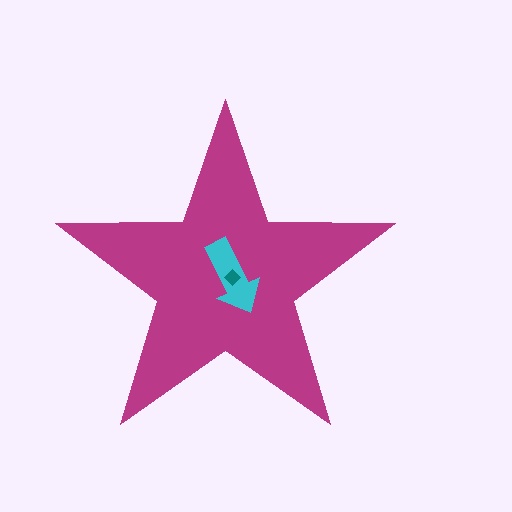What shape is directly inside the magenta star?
The cyan arrow.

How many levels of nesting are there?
3.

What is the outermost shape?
The magenta star.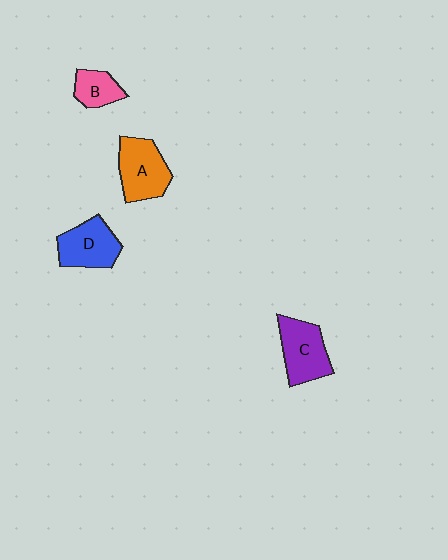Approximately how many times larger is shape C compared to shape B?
Approximately 1.7 times.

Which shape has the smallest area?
Shape B (pink).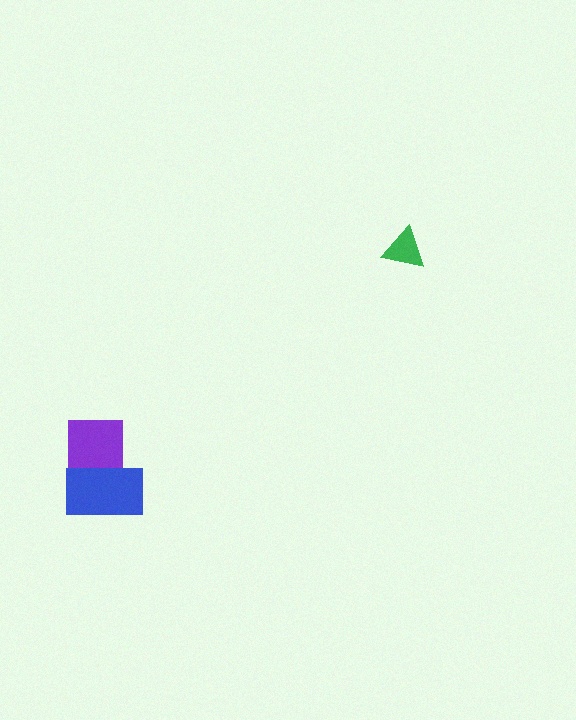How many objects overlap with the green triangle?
0 objects overlap with the green triangle.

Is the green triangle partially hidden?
No, no other shape covers it.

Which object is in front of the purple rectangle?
The blue rectangle is in front of the purple rectangle.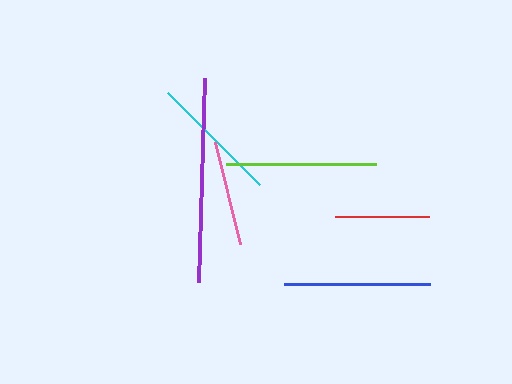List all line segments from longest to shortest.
From longest to shortest: purple, lime, blue, cyan, pink, red.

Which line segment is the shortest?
The red line is the shortest at approximately 94 pixels.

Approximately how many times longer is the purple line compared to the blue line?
The purple line is approximately 1.4 times the length of the blue line.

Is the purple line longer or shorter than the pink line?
The purple line is longer than the pink line.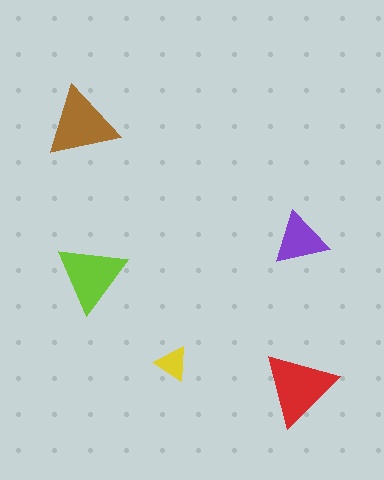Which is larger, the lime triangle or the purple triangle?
The lime one.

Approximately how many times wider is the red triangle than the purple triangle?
About 1.5 times wider.